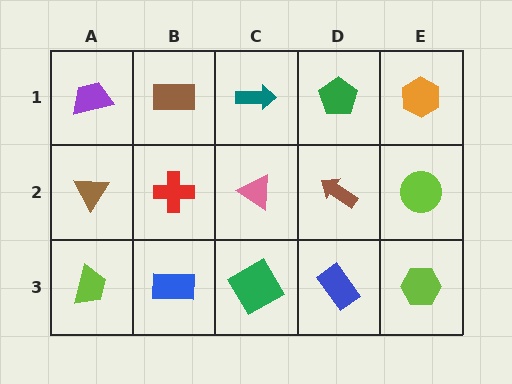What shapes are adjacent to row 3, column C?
A pink triangle (row 2, column C), a blue rectangle (row 3, column B), a blue rectangle (row 3, column D).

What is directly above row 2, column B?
A brown rectangle.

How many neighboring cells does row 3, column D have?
3.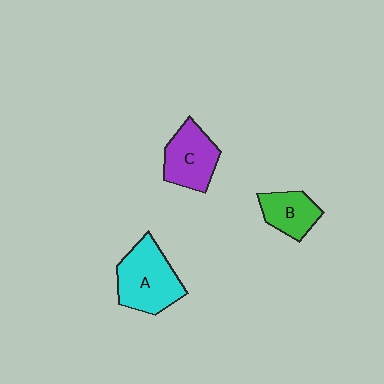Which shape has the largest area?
Shape A (cyan).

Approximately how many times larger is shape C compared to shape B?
Approximately 1.3 times.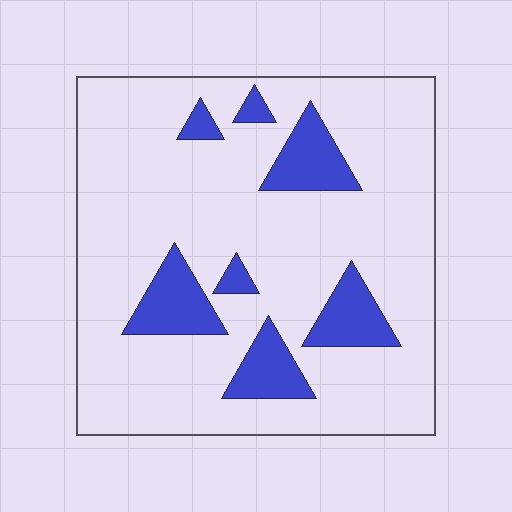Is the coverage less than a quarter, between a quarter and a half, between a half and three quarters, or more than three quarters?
Less than a quarter.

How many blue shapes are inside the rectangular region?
7.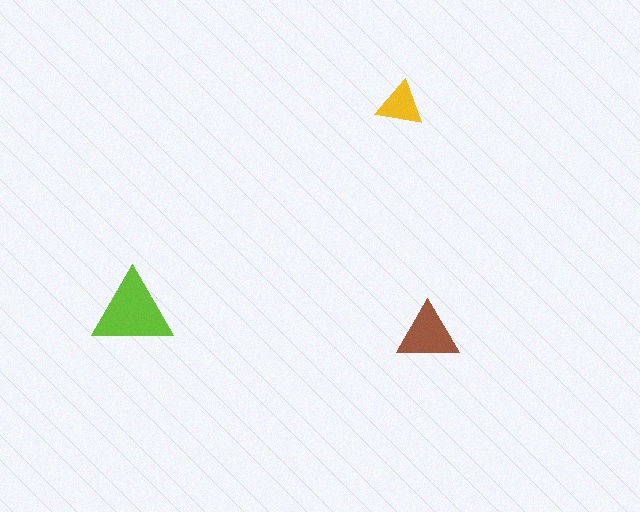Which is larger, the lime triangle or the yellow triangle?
The lime one.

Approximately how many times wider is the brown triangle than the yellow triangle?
About 1.5 times wider.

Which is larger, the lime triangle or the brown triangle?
The lime one.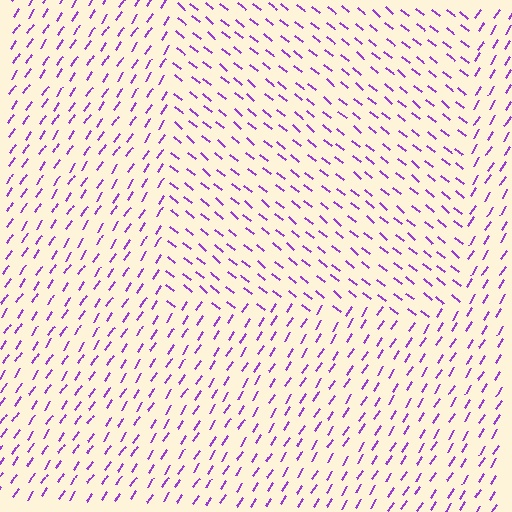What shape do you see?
I see a rectangle.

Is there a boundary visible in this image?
Yes, there is a texture boundary formed by a change in line orientation.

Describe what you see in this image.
The image is filled with small purple line segments. A rectangle region in the image has lines oriented differently from the surrounding lines, creating a visible texture boundary.